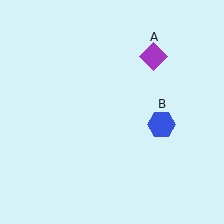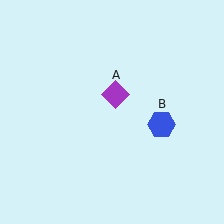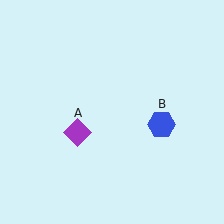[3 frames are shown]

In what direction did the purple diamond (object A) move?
The purple diamond (object A) moved down and to the left.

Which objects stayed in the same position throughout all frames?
Blue hexagon (object B) remained stationary.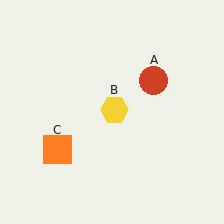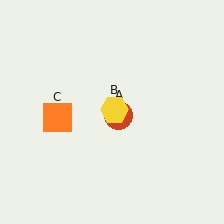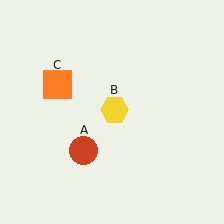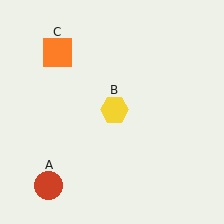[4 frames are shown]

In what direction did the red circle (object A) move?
The red circle (object A) moved down and to the left.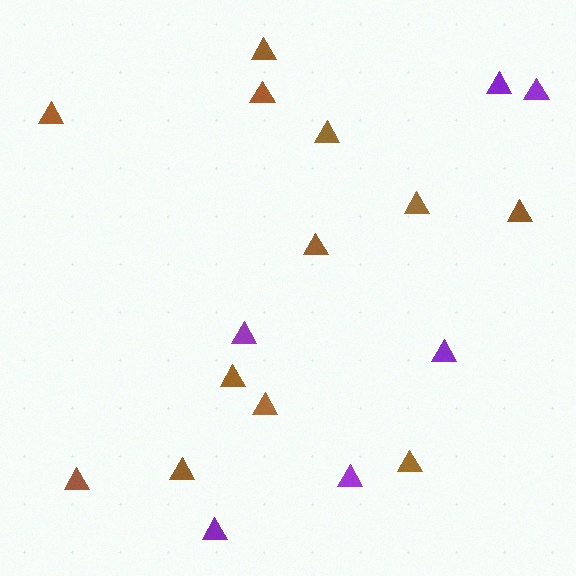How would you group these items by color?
There are 2 groups: one group of brown triangles (12) and one group of purple triangles (6).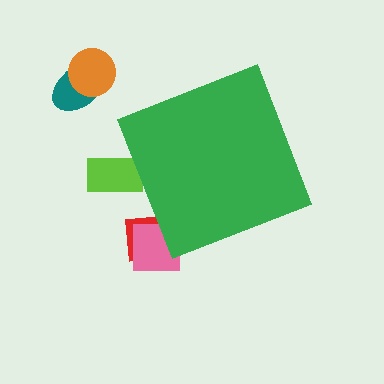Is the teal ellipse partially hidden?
No, the teal ellipse is fully visible.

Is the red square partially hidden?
Yes, the red square is partially hidden behind the green diamond.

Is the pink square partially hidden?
Yes, the pink square is partially hidden behind the green diamond.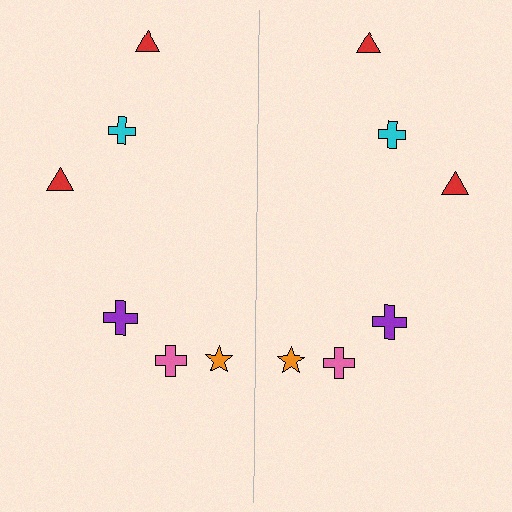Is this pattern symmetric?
Yes, this pattern has bilateral (reflection) symmetry.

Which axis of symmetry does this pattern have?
The pattern has a vertical axis of symmetry running through the center of the image.